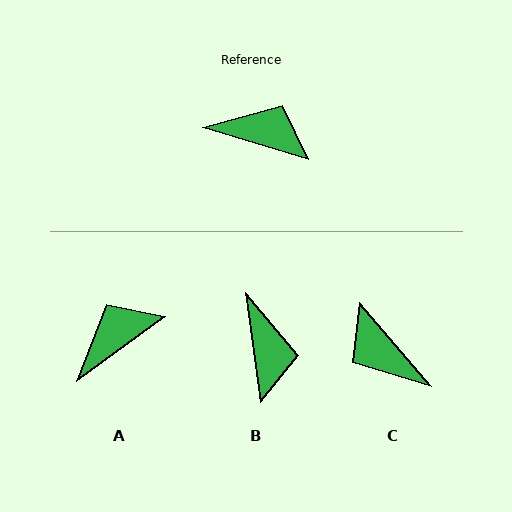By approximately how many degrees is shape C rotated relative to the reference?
Approximately 148 degrees counter-clockwise.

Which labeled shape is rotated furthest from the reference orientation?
C, about 148 degrees away.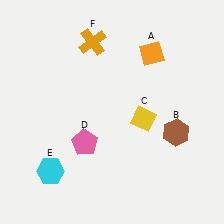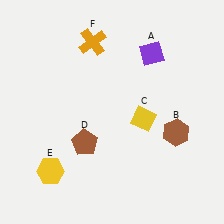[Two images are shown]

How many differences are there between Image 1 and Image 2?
There are 3 differences between the two images.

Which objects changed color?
A changed from orange to purple. D changed from pink to brown. E changed from cyan to yellow.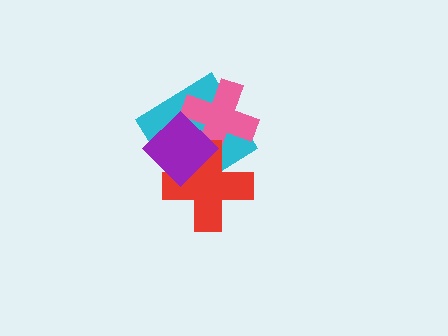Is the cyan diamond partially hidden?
Yes, it is partially covered by another shape.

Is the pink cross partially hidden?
Yes, it is partially covered by another shape.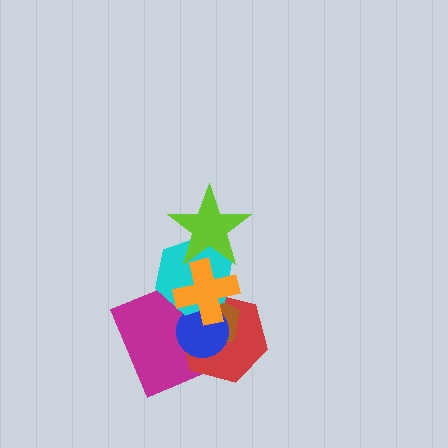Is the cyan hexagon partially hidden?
Yes, it is partially covered by another shape.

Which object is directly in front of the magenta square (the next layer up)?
The red hexagon is directly in front of the magenta square.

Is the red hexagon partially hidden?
Yes, it is partially covered by another shape.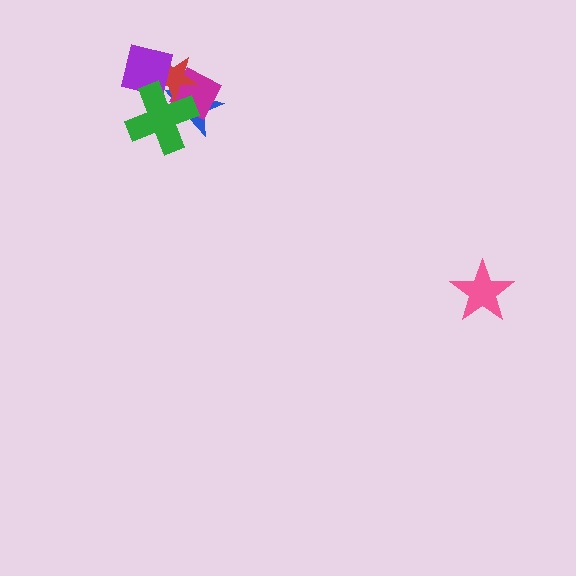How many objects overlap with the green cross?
4 objects overlap with the green cross.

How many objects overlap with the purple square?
2 objects overlap with the purple square.